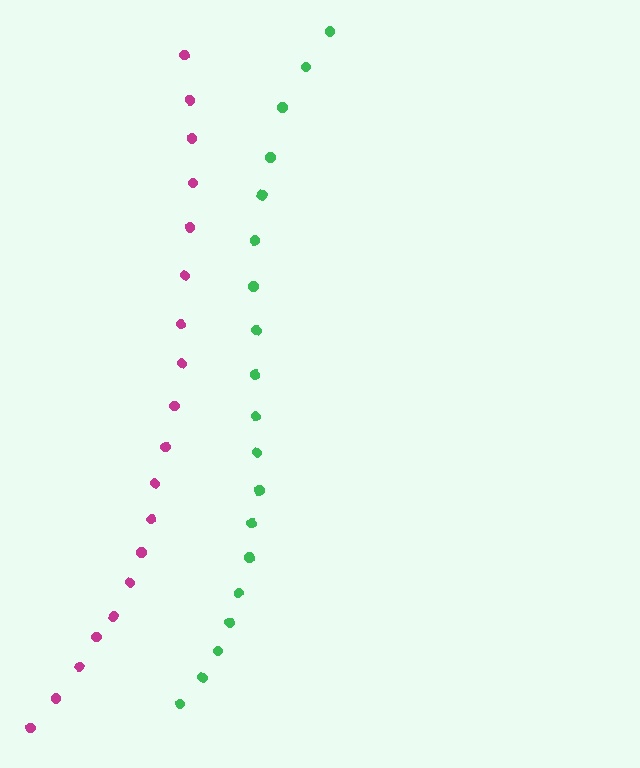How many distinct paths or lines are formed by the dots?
There are 2 distinct paths.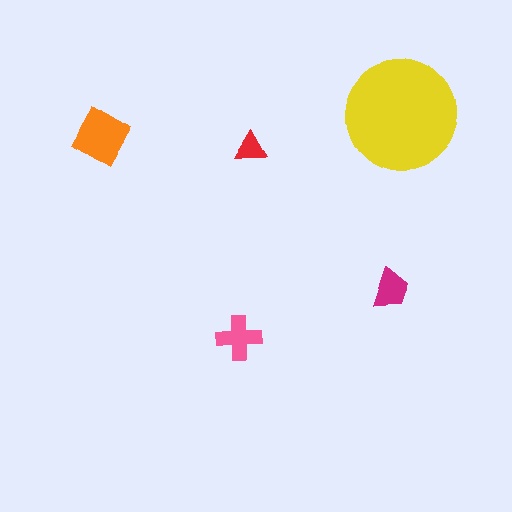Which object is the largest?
The yellow circle.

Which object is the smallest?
The red triangle.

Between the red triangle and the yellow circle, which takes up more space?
The yellow circle.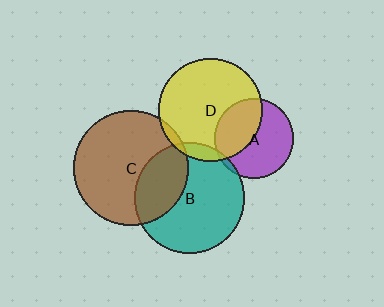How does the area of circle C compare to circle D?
Approximately 1.2 times.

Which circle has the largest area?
Circle C (brown).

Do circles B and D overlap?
Yes.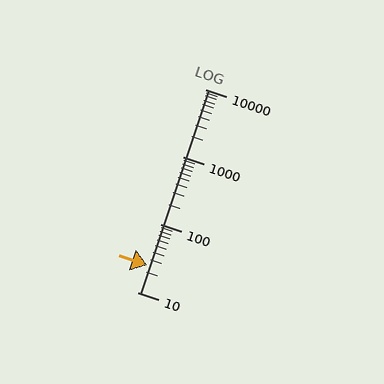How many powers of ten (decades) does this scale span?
The scale spans 3 decades, from 10 to 10000.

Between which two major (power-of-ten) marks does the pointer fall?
The pointer is between 10 and 100.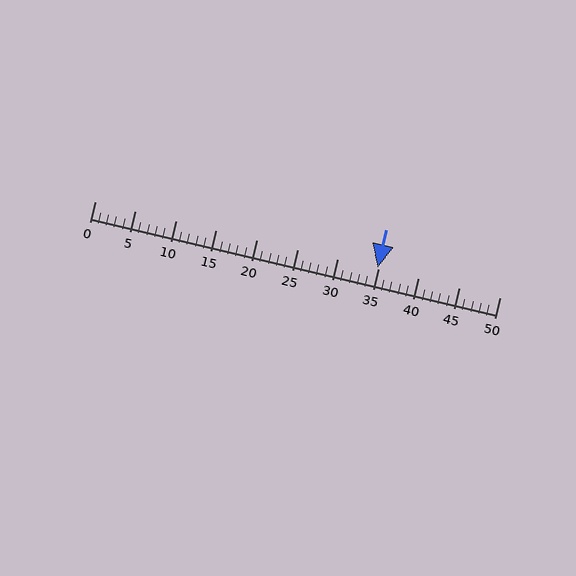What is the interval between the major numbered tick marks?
The major tick marks are spaced 5 units apart.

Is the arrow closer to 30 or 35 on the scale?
The arrow is closer to 35.